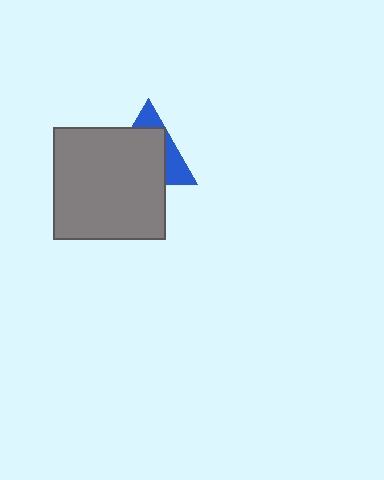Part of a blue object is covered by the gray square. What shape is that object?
It is a triangle.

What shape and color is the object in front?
The object in front is a gray square.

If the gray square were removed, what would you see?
You would see the complete blue triangle.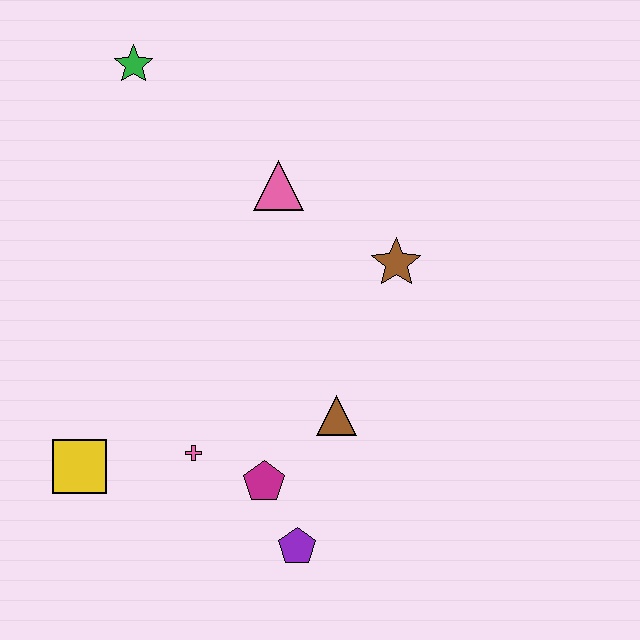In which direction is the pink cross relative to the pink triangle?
The pink cross is below the pink triangle.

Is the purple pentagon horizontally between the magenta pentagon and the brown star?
Yes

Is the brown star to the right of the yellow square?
Yes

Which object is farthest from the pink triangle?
The purple pentagon is farthest from the pink triangle.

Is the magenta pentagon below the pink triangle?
Yes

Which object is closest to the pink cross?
The magenta pentagon is closest to the pink cross.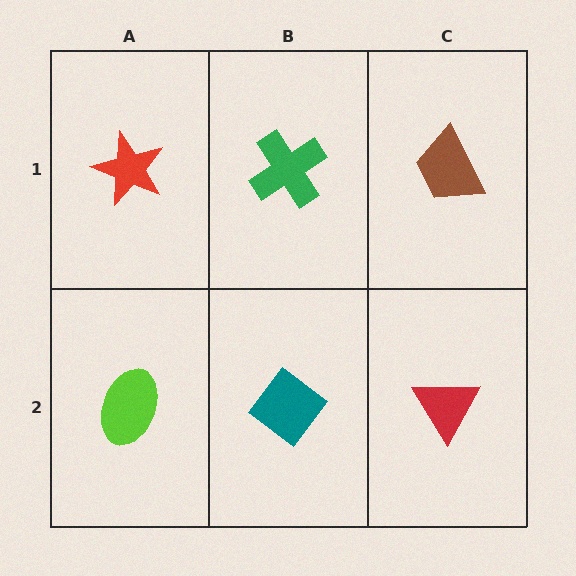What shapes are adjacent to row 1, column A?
A lime ellipse (row 2, column A), a green cross (row 1, column B).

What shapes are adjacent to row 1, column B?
A teal diamond (row 2, column B), a red star (row 1, column A), a brown trapezoid (row 1, column C).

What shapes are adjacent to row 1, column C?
A red triangle (row 2, column C), a green cross (row 1, column B).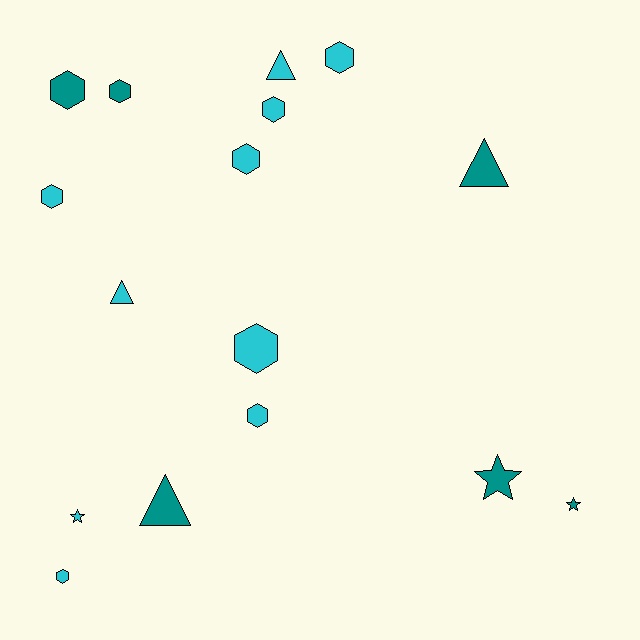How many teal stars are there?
There are 2 teal stars.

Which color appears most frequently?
Cyan, with 10 objects.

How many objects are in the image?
There are 16 objects.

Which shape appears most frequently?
Hexagon, with 9 objects.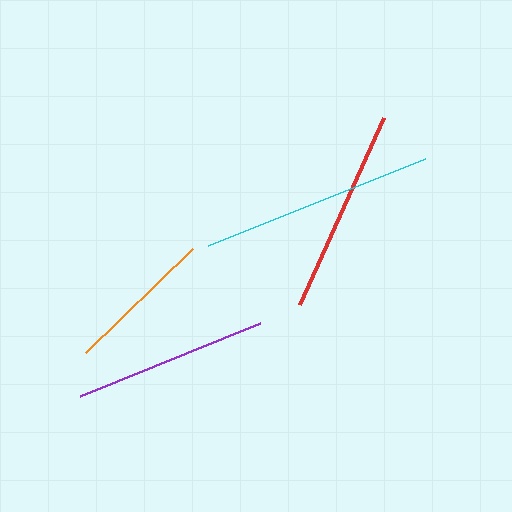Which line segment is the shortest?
The orange line is the shortest at approximately 149 pixels.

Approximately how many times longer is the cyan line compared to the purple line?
The cyan line is approximately 1.2 times the length of the purple line.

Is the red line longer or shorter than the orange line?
The red line is longer than the orange line.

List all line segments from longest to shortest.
From longest to shortest: cyan, red, purple, orange.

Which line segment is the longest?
The cyan line is the longest at approximately 234 pixels.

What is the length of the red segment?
The red segment is approximately 205 pixels long.